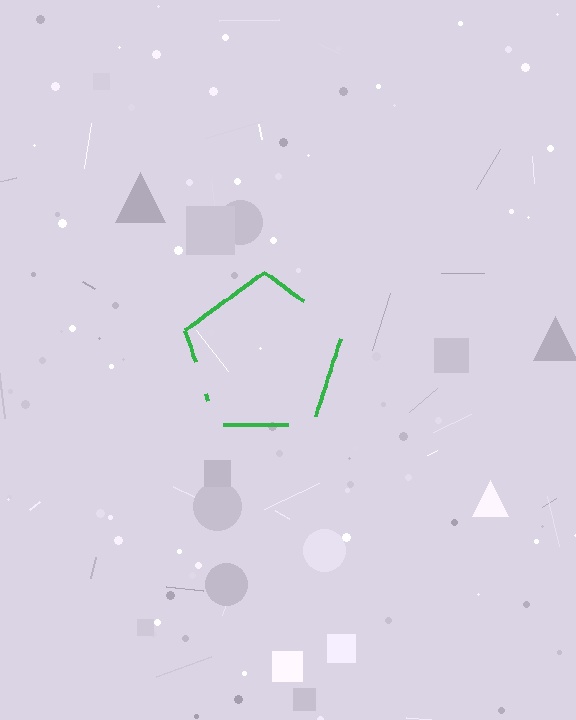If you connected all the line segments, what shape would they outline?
They would outline a pentagon.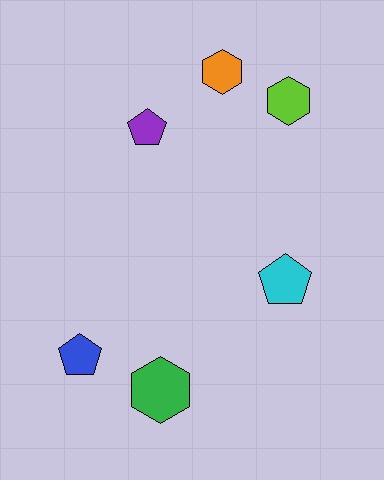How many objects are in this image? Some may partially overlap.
There are 6 objects.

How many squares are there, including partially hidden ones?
There are no squares.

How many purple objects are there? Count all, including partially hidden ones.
There is 1 purple object.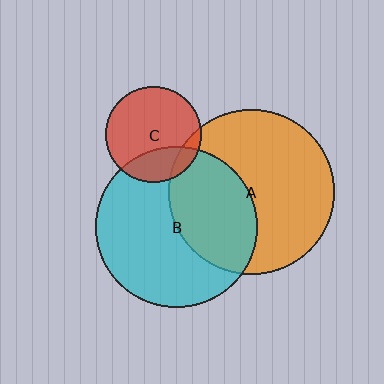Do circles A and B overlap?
Yes.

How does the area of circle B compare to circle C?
Approximately 2.8 times.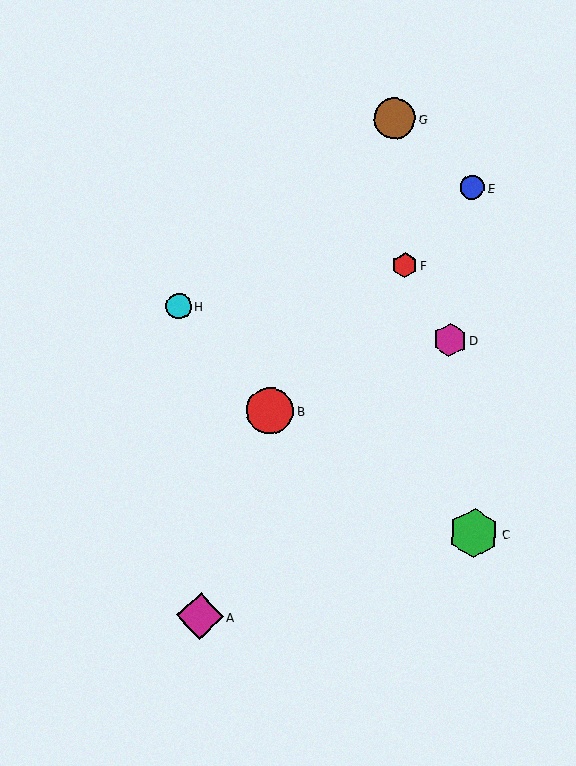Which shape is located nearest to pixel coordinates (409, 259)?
The red hexagon (labeled F) at (405, 265) is nearest to that location.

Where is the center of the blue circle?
The center of the blue circle is at (472, 187).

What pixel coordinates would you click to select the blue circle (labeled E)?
Click at (472, 187) to select the blue circle E.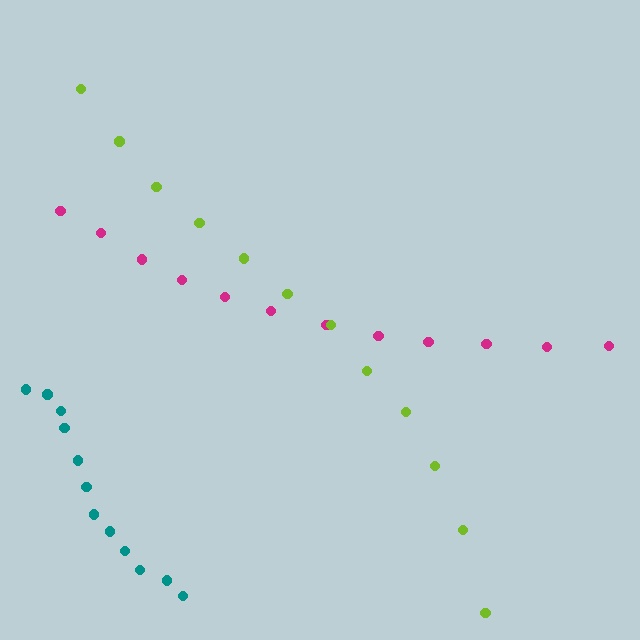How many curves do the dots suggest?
There are 3 distinct paths.